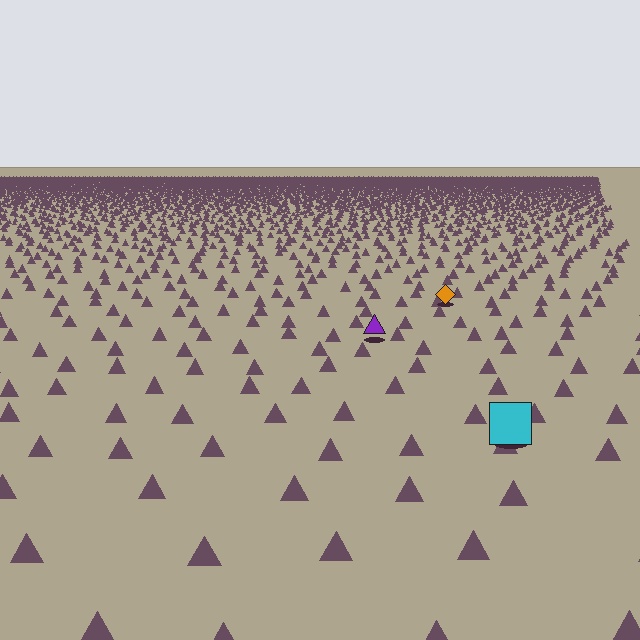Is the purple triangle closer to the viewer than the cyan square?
No. The cyan square is closer — you can tell from the texture gradient: the ground texture is coarser near it.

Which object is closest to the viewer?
The cyan square is closest. The texture marks near it are larger and more spread out.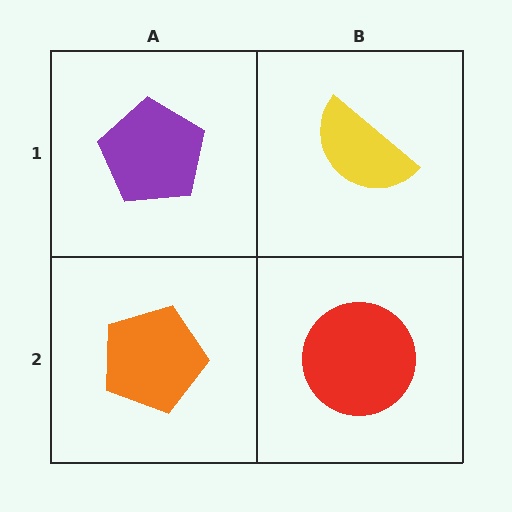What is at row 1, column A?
A purple pentagon.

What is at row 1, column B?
A yellow semicircle.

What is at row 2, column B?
A red circle.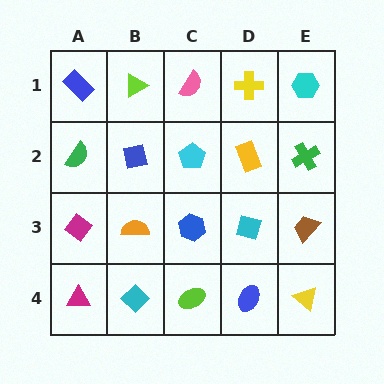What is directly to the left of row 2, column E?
A yellow rectangle.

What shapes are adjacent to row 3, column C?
A cyan pentagon (row 2, column C), a lime ellipse (row 4, column C), an orange semicircle (row 3, column B), a cyan diamond (row 3, column D).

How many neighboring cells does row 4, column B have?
3.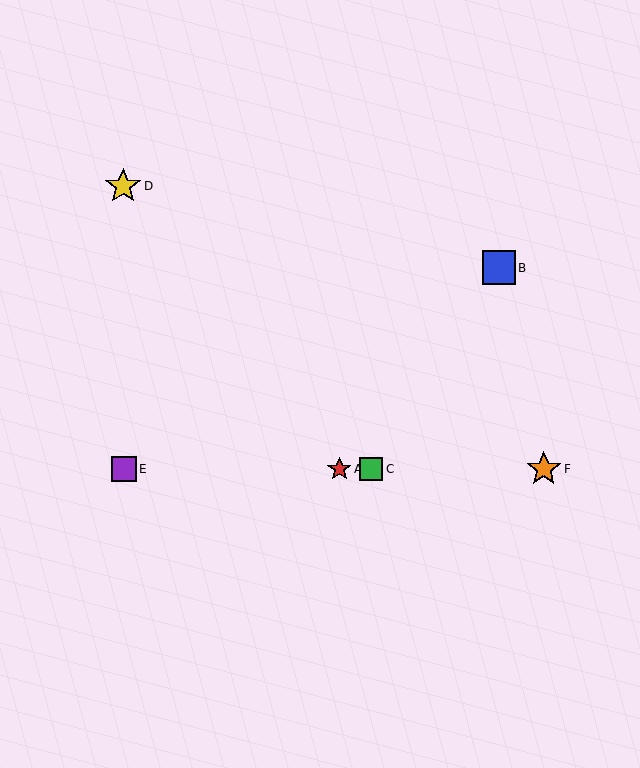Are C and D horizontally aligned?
No, C is at y≈469 and D is at y≈186.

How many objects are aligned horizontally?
4 objects (A, C, E, F) are aligned horizontally.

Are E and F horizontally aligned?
Yes, both are at y≈469.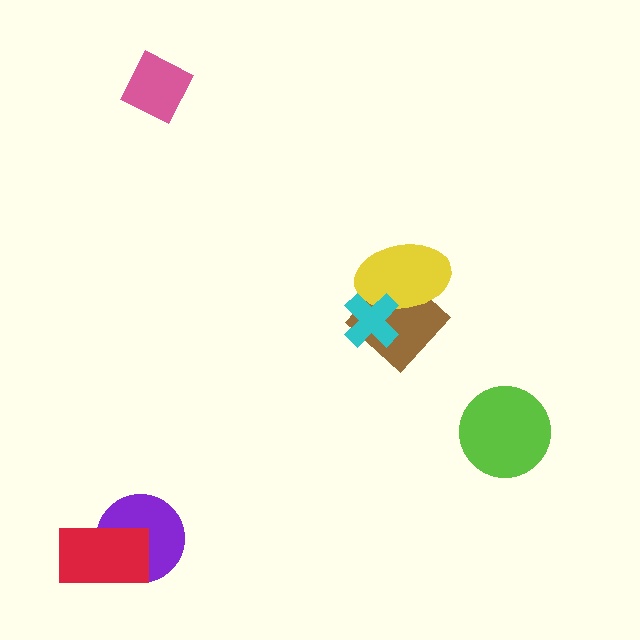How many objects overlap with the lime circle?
0 objects overlap with the lime circle.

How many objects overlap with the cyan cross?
2 objects overlap with the cyan cross.